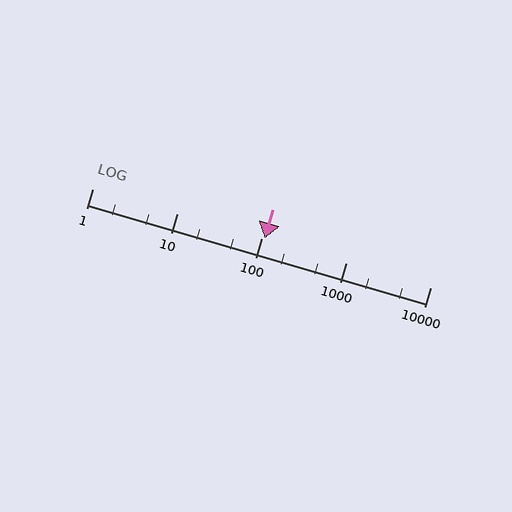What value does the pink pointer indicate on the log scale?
The pointer indicates approximately 110.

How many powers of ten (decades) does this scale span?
The scale spans 4 decades, from 1 to 10000.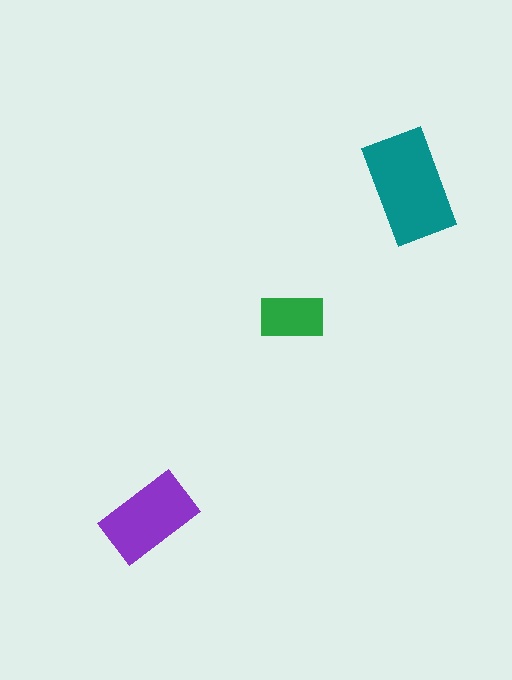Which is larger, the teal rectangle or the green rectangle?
The teal one.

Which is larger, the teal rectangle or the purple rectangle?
The teal one.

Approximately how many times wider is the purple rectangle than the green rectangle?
About 1.5 times wider.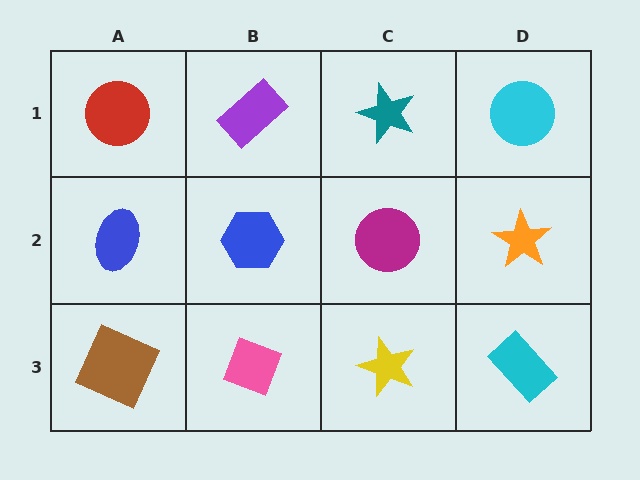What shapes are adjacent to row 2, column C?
A teal star (row 1, column C), a yellow star (row 3, column C), a blue hexagon (row 2, column B), an orange star (row 2, column D).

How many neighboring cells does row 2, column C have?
4.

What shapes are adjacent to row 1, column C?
A magenta circle (row 2, column C), a purple rectangle (row 1, column B), a cyan circle (row 1, column D).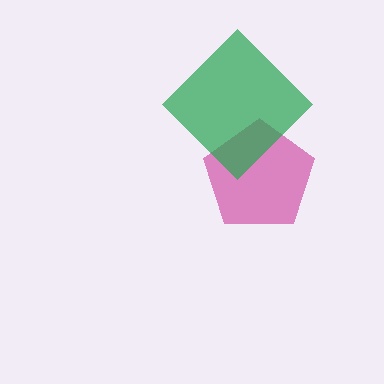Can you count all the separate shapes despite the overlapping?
Yes, there are 2 separate shapes.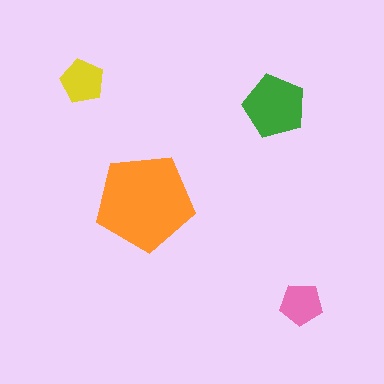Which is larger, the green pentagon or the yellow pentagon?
The green one.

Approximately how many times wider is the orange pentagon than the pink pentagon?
About 2.5 times wider.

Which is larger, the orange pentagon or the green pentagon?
The orange one.